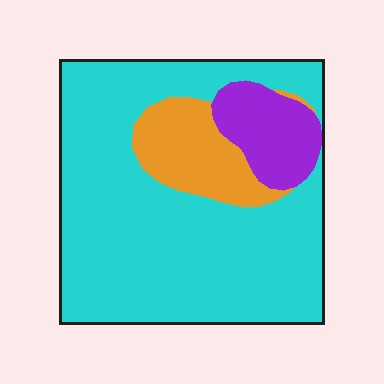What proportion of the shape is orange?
Orange covers around 15% of the shape.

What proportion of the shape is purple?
Purple covers roughly 10% of the shape.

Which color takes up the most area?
Cyan, at roughly 75%.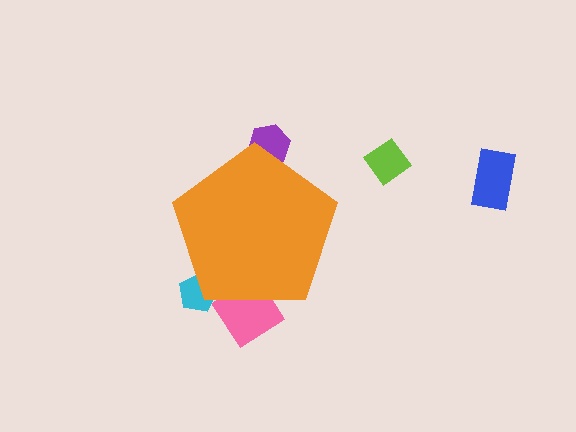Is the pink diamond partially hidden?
Yes, the pink diamond is partially hidden behind the orange pentagon.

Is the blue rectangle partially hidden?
No, the blue rectangle is fully visible.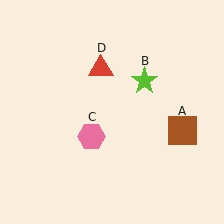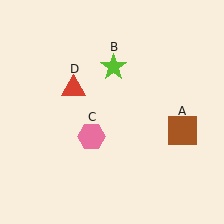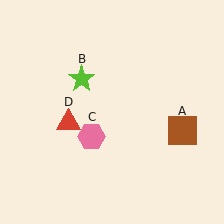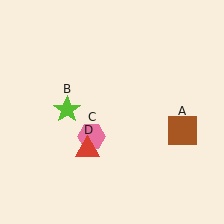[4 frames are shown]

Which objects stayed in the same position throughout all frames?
Brown square (object A) and pink hexagon (object C) remained stationary.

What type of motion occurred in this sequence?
The lime star (object B), red triangle (object D) rotated counterclockwise around the center of the scene.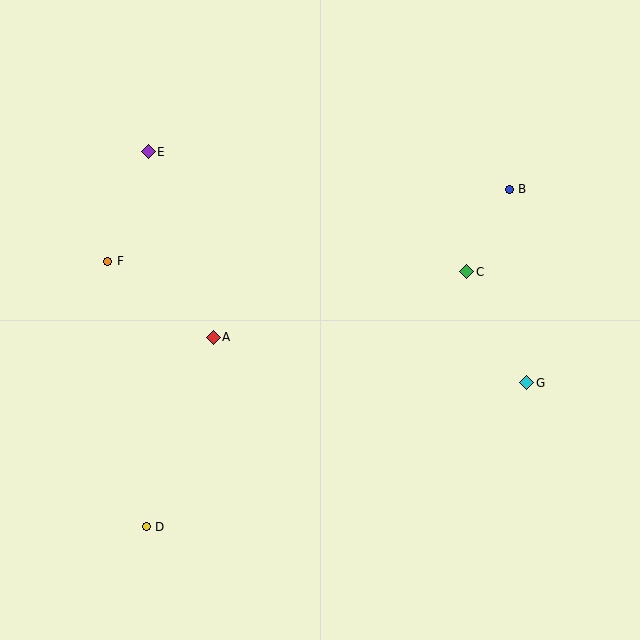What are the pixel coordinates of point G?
Point G is at (527, 383).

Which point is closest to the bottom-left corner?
Point D is closest to the bottom-left corner.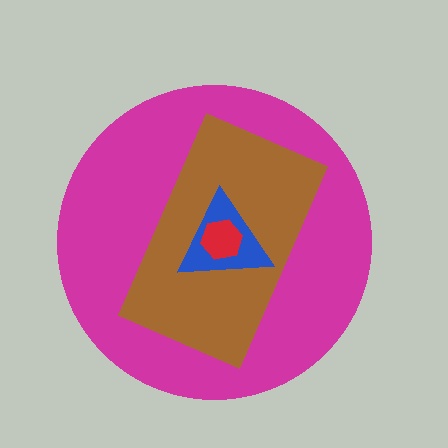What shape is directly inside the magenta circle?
The brown rectangle.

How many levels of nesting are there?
4.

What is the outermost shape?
The magenta circle.